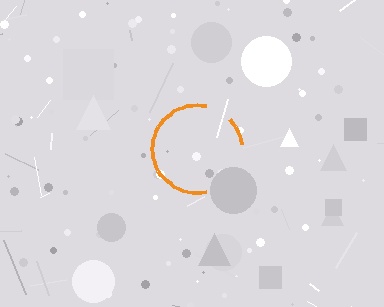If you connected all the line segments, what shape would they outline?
They would outline a circle.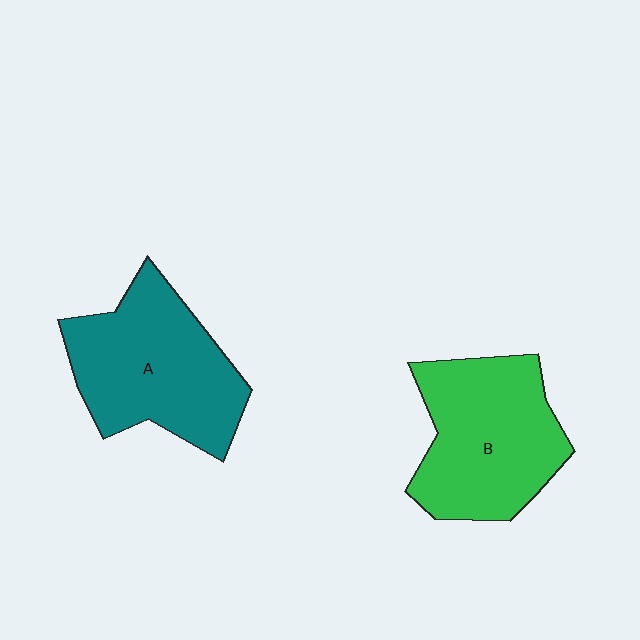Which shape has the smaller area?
Shape B (green).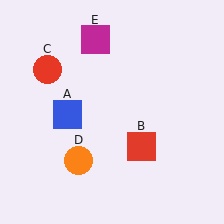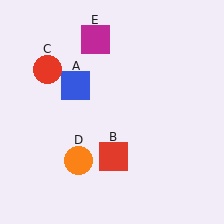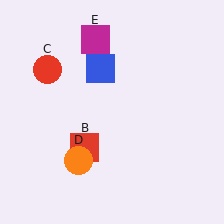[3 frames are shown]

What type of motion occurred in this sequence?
The blue square (object A), red square (object B) rotated clockwise around the center of the scene.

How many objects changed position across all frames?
2 objects changed position: blue square (object A), red square (object B).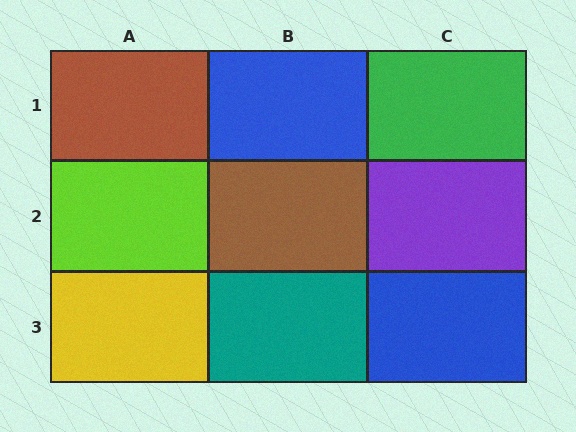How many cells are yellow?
1 cell is yellow.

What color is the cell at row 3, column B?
Teal.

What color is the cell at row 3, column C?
Blue.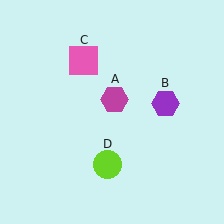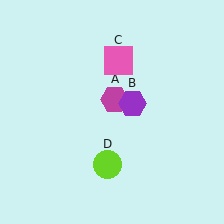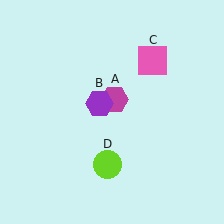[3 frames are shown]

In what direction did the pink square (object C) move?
The pink square (object C) moved right.